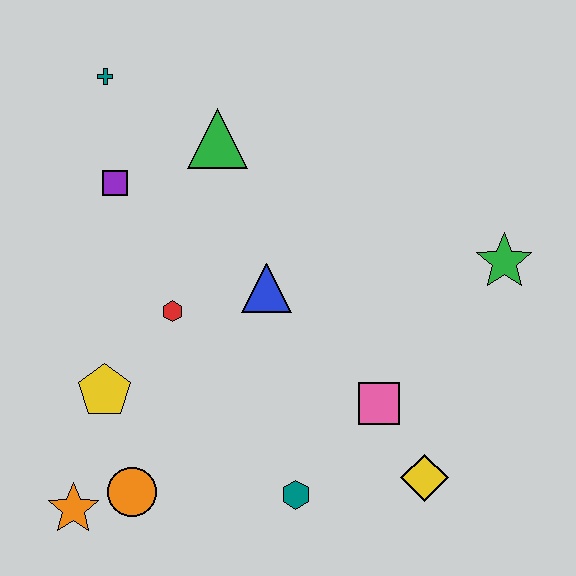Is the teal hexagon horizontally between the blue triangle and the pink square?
Yes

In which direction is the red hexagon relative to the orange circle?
The red hexagon is above the orange circle.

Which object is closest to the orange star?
The orange circle is closest to the orange star.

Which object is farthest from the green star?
The orange star is farthest from the green star.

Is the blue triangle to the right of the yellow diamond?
No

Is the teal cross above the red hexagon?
Yes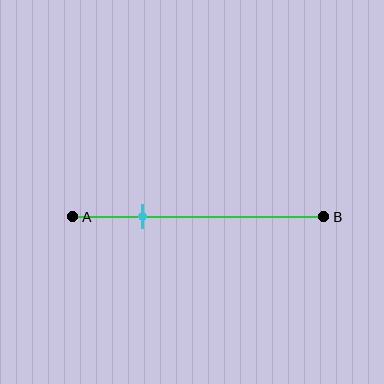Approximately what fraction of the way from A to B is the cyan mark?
The cyan mark is approximately 30% of the way from A to B.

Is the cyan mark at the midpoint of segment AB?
No, the mark is at about 30% from A, not at the 50% midpoint.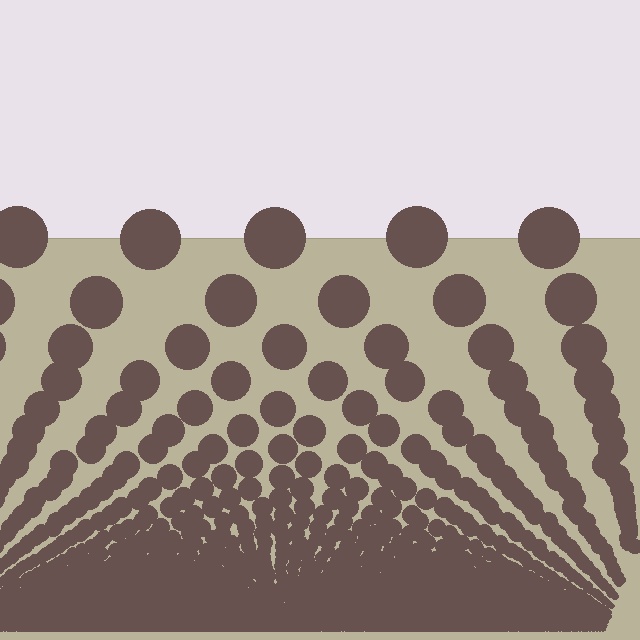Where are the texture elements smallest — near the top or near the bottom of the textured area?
Near the bottom.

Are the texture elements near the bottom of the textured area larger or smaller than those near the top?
Smaller. The gradient is inverted — elements near the bottom are smaller and denser.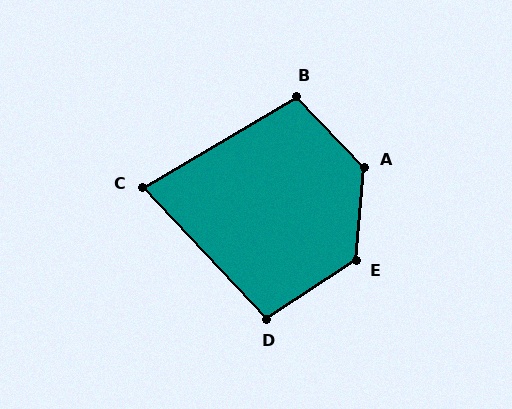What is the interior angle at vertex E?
Approximately 128 degrees (obtuse).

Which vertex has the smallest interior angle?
C, at approximately 77 degrees.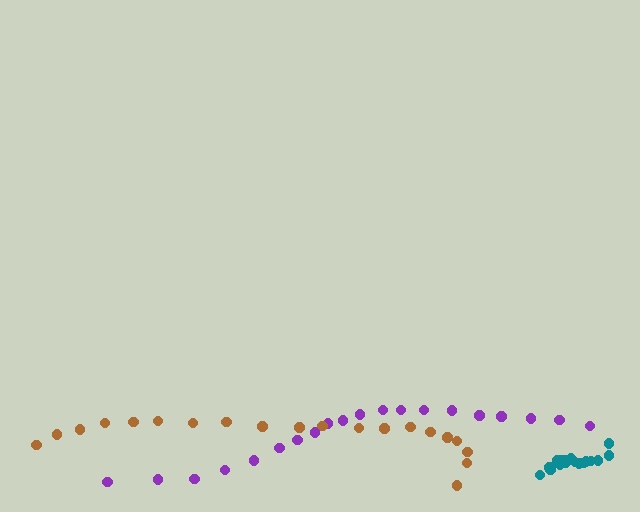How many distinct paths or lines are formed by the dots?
There are 3 distinct paths.